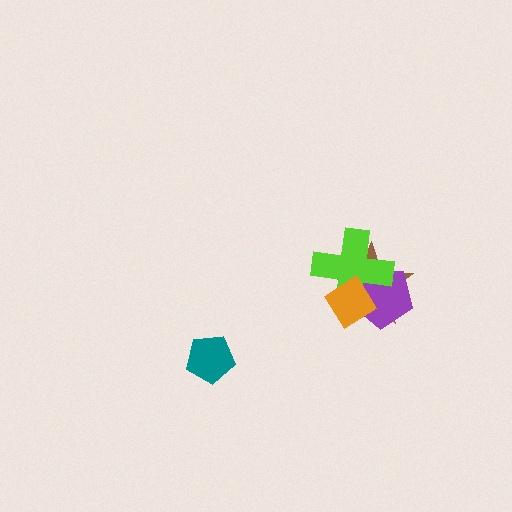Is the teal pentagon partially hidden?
No, no other shape covers it.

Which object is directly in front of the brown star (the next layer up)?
The purple pentagon is directly in front of the brown star.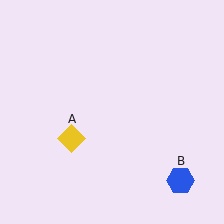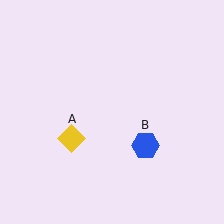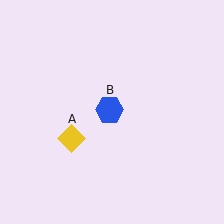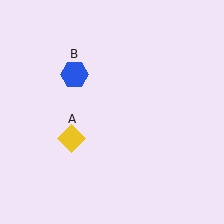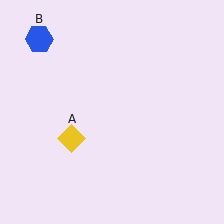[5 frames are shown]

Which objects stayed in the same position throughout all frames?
Yellow diamond (object A) remained stationary.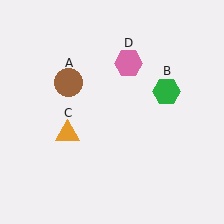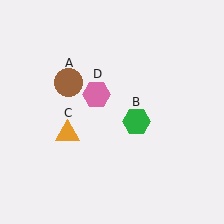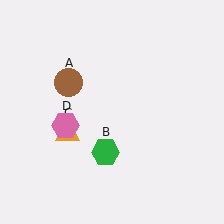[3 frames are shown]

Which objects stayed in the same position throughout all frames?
Brown circle (object A) and orange triangle (object C) remained stationary.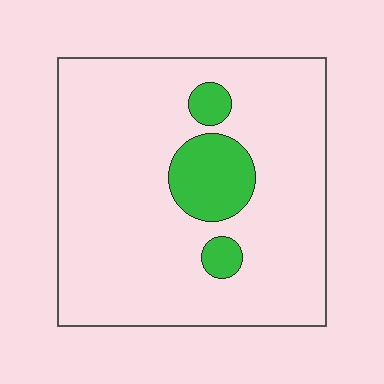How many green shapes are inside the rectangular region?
3.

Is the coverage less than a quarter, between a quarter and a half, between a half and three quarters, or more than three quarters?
Less than a quarter.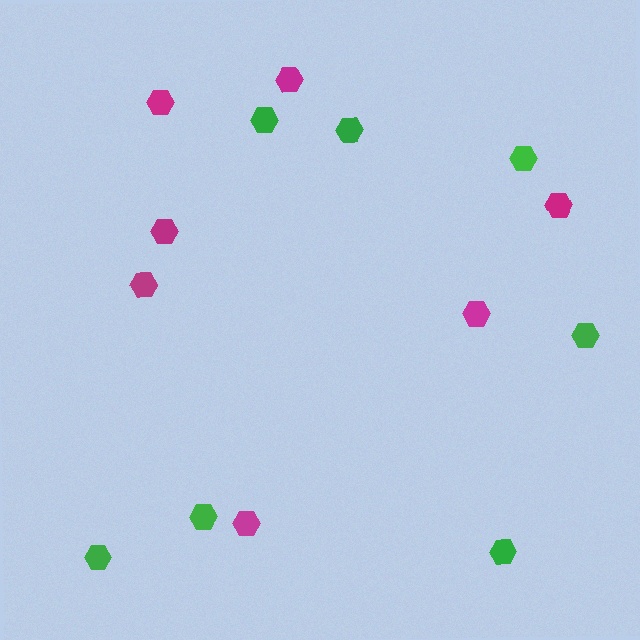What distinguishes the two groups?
There are 2 groups: one group of magenta hexagons (7) and one group of green hexagons (7).